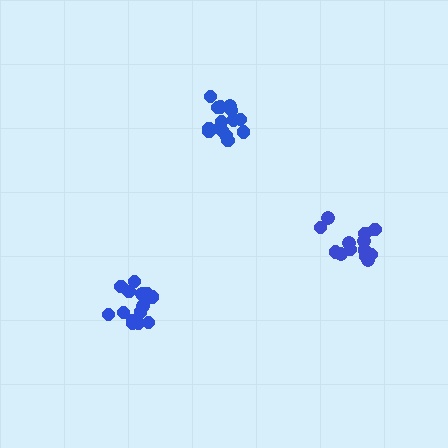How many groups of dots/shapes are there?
There are 3 groups.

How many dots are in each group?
Group 1: 15 dots, Group 2: 15 dots, Group 3: 13 dots (43 total).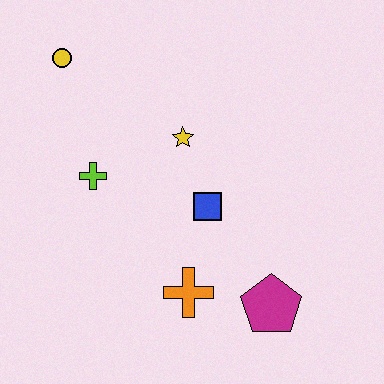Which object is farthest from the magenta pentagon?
The yellow circle is farthest from the magenta pentagon.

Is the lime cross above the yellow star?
No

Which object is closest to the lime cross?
The yellow star is closest to the lime cross.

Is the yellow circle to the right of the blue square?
No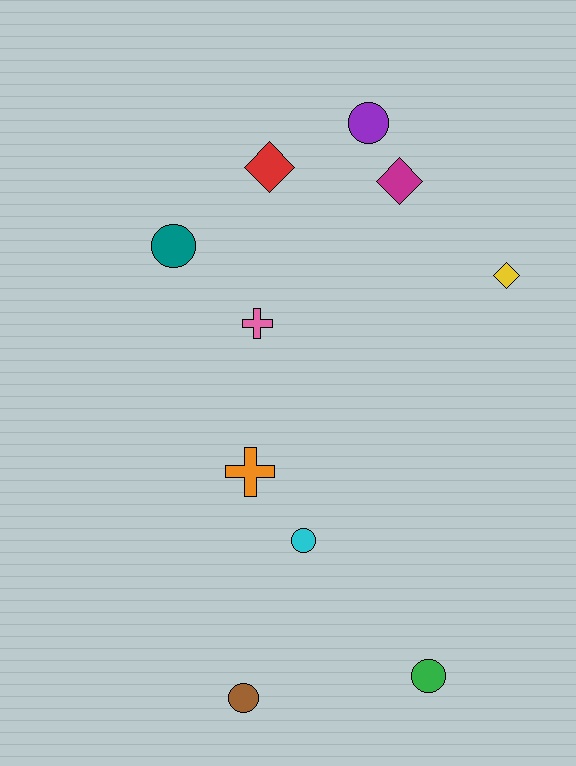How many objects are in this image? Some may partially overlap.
There are 10 objects.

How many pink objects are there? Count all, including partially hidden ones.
There is 1 pink object.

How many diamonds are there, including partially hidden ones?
There are 3 diamonds.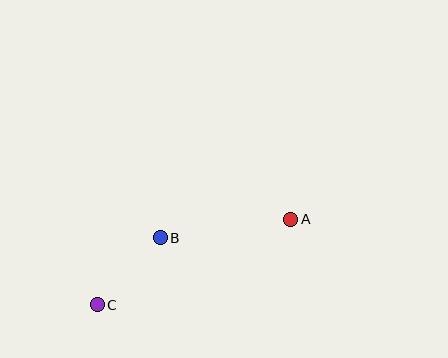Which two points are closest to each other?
Points B and C are closest to each other.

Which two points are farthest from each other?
Points A and C are farthest from each other.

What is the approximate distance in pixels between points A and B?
The distance between A and B is approximately 132 pixels.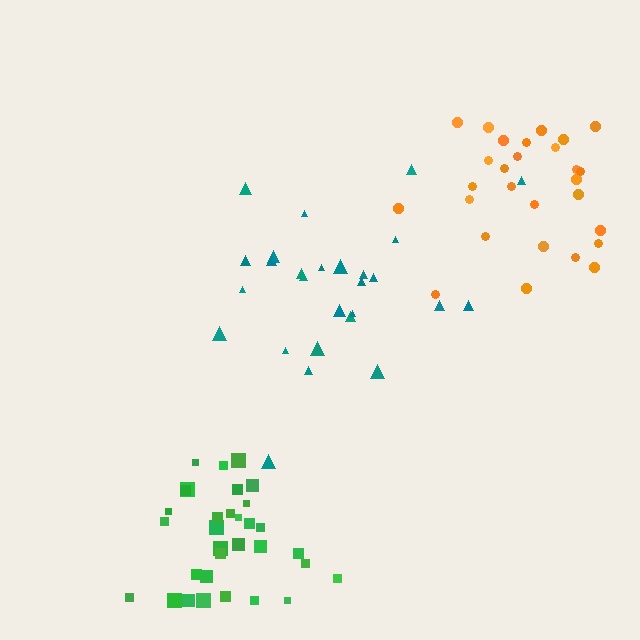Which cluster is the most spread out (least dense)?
Teal.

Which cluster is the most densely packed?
Green.